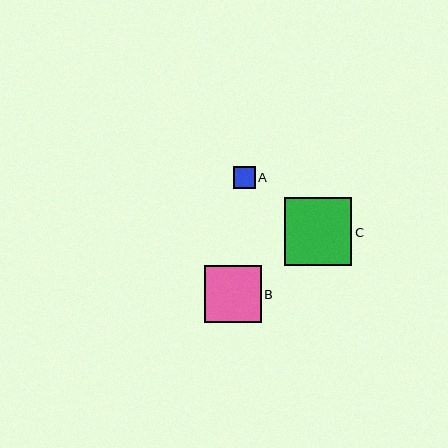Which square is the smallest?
Square A is the smallest with a size of approximately 22 pixels.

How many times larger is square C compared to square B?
Square C is approximately 1.2 times the size of square B.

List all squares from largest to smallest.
From largest to smallest: C, B, A.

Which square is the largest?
Square C is the largest with a size of approximately 68 pixels.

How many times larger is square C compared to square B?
Square C is approximately 1.2 times the size of square B.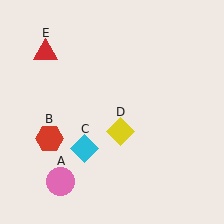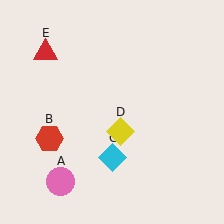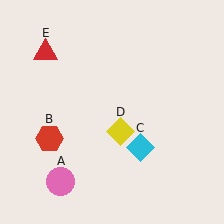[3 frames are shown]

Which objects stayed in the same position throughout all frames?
Pink circle (object A) and red hexagon (object B) and yellow diamond (object D) and red triangle (object E) remained stationary.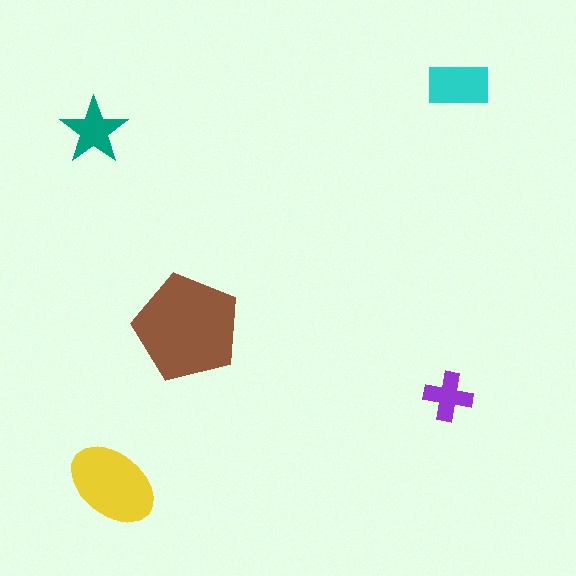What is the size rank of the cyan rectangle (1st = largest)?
3rd.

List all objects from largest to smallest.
The brown pentagon, the yellow ellipse, the cyan rectangle, the teal star, the purple cross.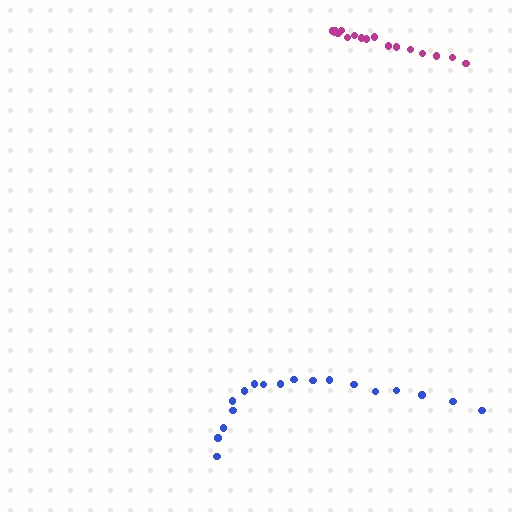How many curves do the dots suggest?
There are 2 distinct paths.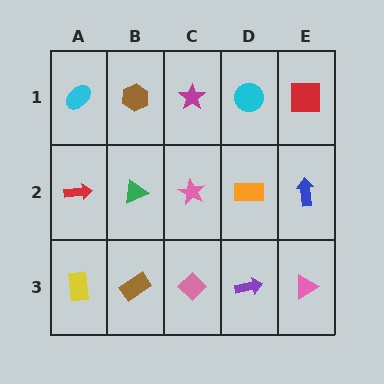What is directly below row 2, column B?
A brown rectangle.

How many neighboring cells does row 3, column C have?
3.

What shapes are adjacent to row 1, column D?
An orange rectangle (row 2, column D), a magenta star (row 1, column C), a red square (row 1, column E).